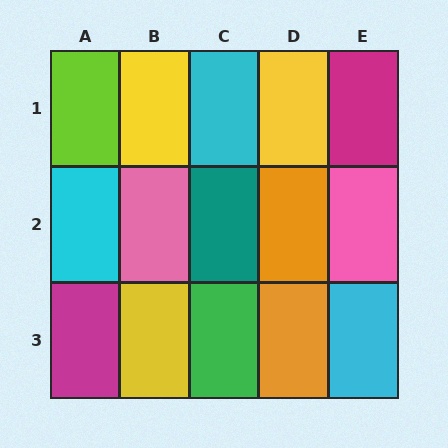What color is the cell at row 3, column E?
Cyan.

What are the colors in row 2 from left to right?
Cyan, pink, teal, orange, pink.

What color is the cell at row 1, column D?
Yellow.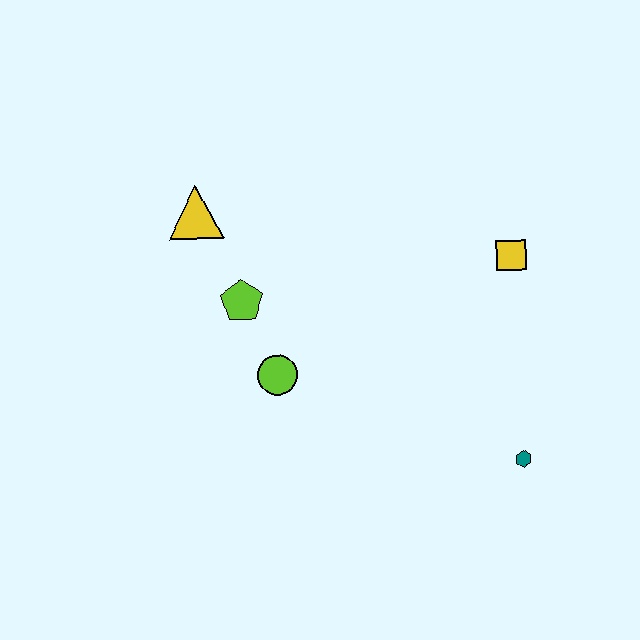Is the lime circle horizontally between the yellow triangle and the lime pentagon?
No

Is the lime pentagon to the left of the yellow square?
Yes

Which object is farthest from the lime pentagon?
The teal hexagon is farthest from the lime pentagon.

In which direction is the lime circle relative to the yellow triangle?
The lime circle is below the yellow triangle.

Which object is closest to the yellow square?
The teal hexagon is closest to the yellow square.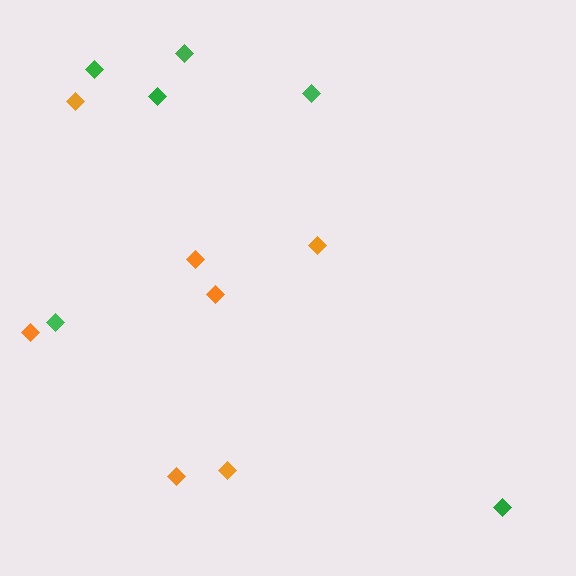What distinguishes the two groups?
There are 2 groups: one group of orange diamonds (7) and one group of green diamonds (6).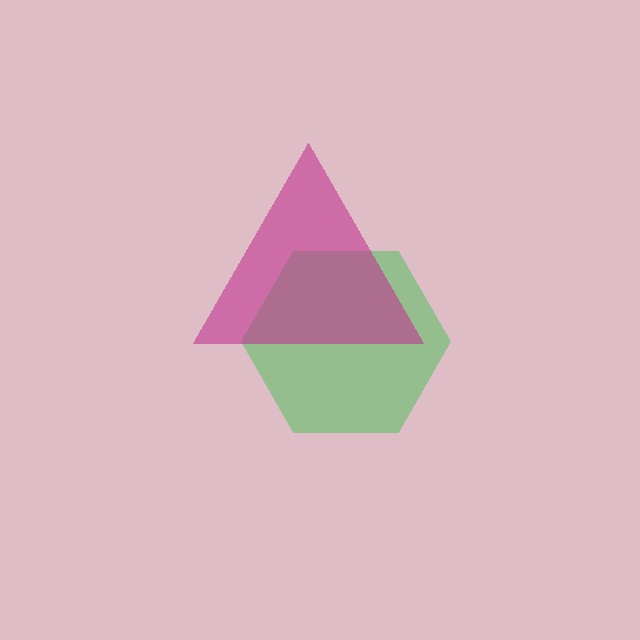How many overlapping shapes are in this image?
There are 2 overlapping shapes in the image.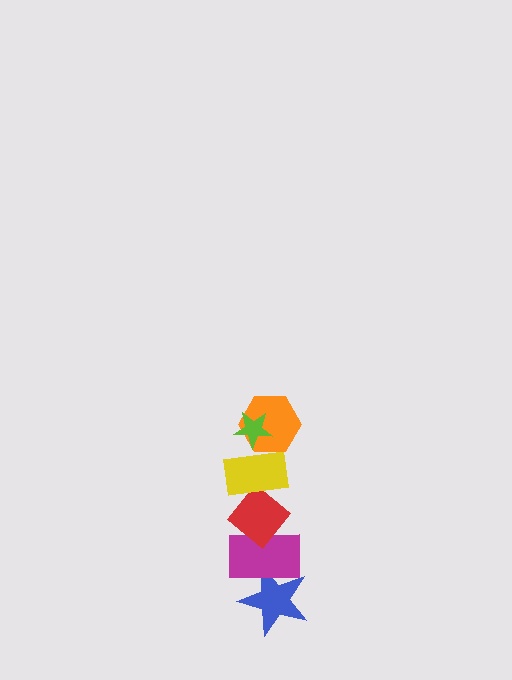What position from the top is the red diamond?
The red diamond is 4th from the top.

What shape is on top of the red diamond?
The yellow rectangle is on top of the red diamond.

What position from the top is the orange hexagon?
The orange hexagon is 2nd from the top.